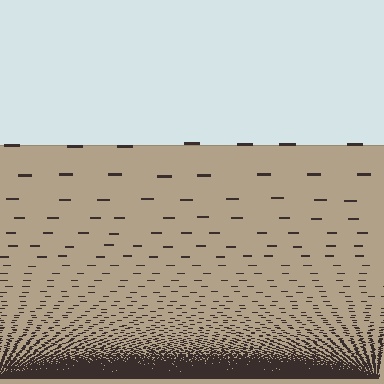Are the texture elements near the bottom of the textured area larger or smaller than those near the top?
Smaller. The gradient is inverted — elements near the bottom are smaller and denser.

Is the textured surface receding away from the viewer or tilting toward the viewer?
The surface appears to tilt toward the viewer. Texture elements get larger and sparser toward the top.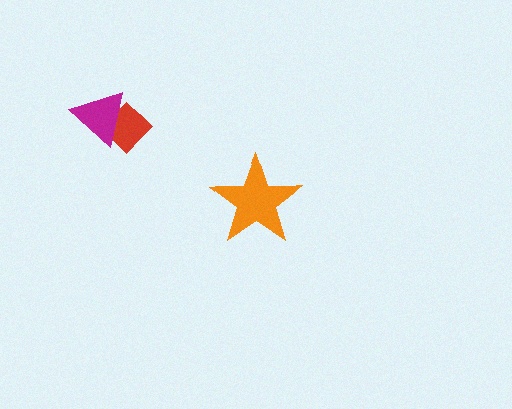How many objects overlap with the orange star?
0 objects overlap with the orange star.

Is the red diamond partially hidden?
Yes, it is partially covered by another shape.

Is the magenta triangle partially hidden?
No, no other shape covers it.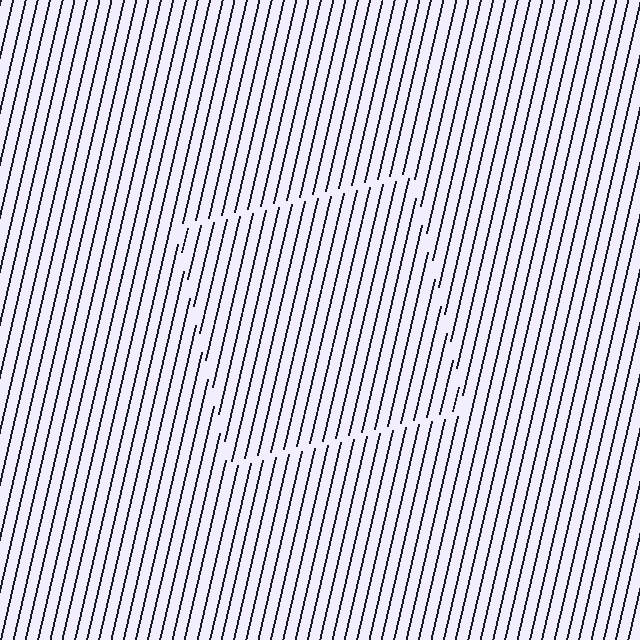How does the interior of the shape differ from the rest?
The interior of the shape contains the same grating, shifted by half a period — the contour is defined by the phase discontinuity where line-ends from the inner and outer gratings abut.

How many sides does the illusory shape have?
4 sides — the line-ends trace a square.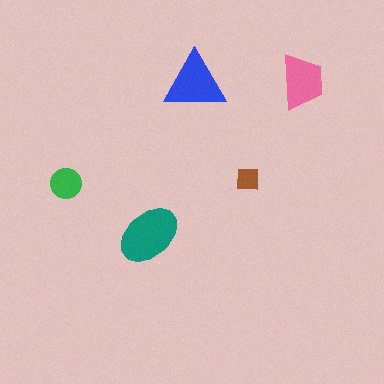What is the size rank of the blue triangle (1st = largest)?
2nd.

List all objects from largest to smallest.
The teal ellipse, the blue triangle, the pink trapezoid, the green circle, the brown square.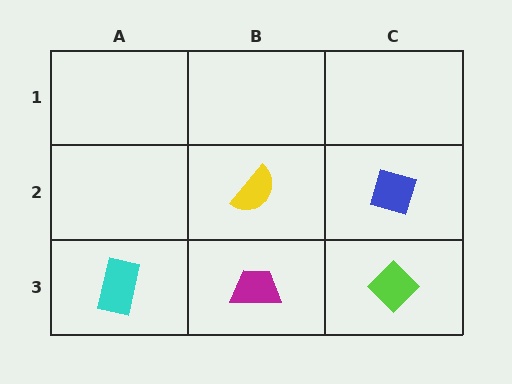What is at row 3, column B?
A magenta trapezoid.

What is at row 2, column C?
A blue diamond.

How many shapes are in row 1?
0 shapes.